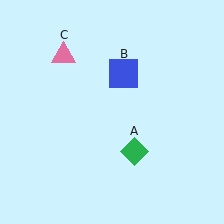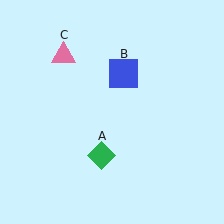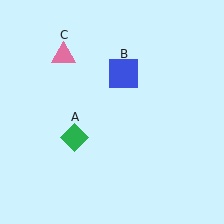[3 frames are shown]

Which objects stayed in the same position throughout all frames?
Blue square (object B) and pink triangle (object C) remained stationary.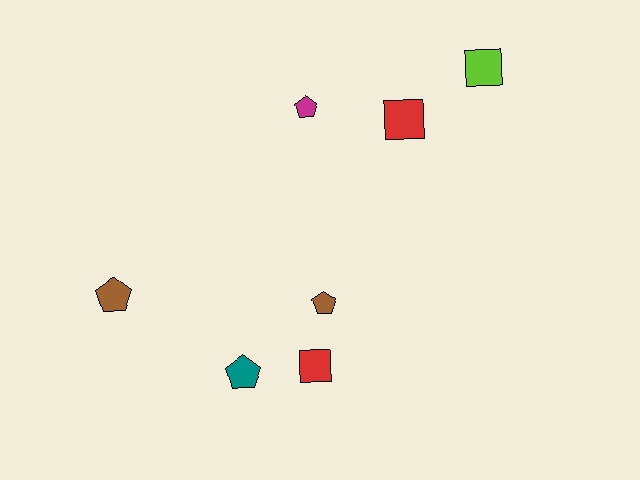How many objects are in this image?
There are 7 objects.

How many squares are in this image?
There are 3 squares.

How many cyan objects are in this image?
There are no cyan objects.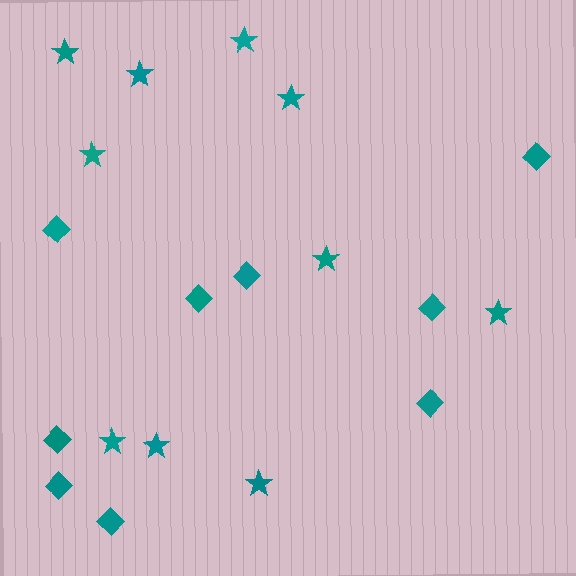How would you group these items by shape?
There are 2 groups: one group of stars (10) and one group of diamonds (9).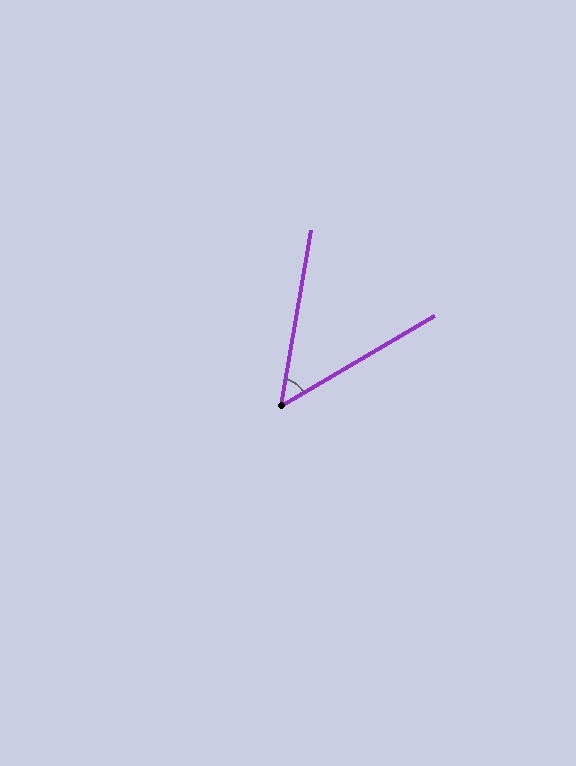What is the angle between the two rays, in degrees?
Approximately 50 degrees.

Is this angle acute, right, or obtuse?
It is acute.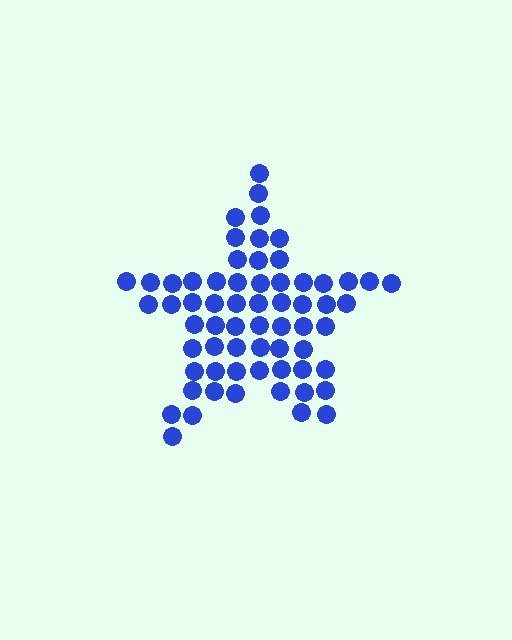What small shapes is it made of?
It is made of small circles.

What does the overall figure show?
The overall figure shows a star.